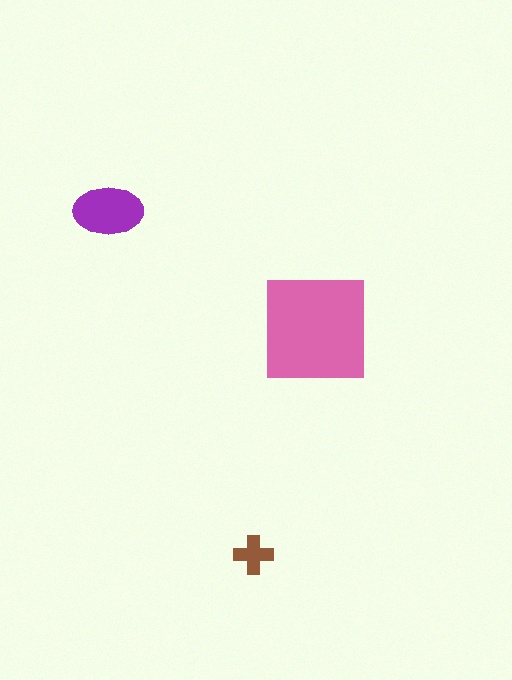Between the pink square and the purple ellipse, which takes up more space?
The pink square.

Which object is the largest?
The pink square.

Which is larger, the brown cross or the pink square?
The pink square.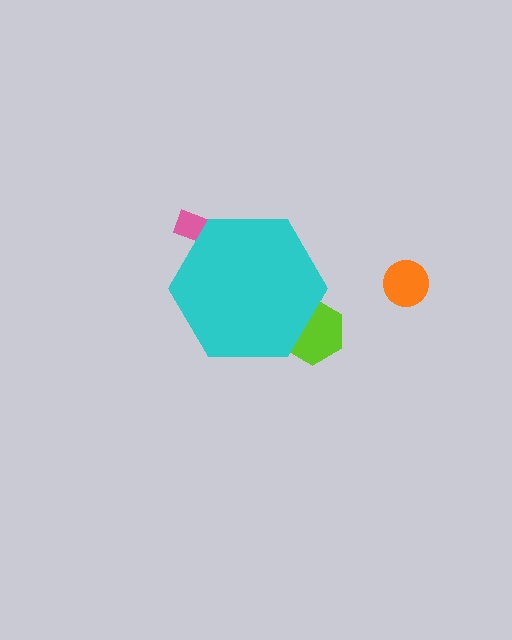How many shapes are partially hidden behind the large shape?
2 shapes are partially hidden.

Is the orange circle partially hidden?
No, the orange circle is fully visible.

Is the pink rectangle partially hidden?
Yes, the pink rectangle is partially hidden behind the cyan hexagon.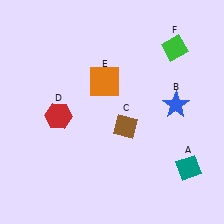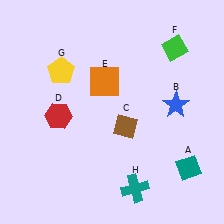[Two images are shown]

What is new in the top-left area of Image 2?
A yellow pentagon (G) was added in the top-left area of Image 2.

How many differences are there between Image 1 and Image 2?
There are 2 differences between the two images.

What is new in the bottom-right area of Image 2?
A teal cross (H) was added in the bottom-right area of Image 2.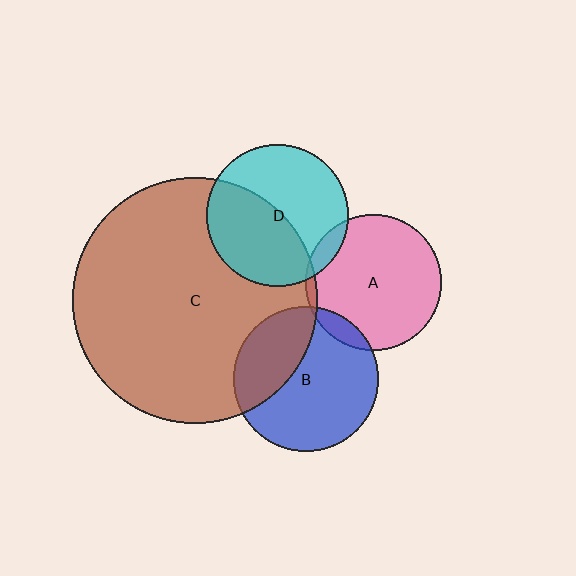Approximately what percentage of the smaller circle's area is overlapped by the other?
Approximately 10%.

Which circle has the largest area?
Circle C (brown).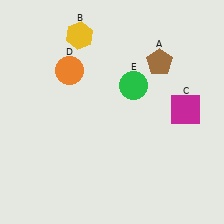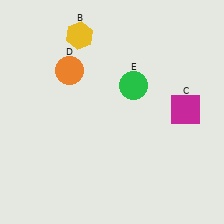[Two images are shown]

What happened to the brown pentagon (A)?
The brown pentagon (A) was removed in Image 2. It was in the top-right area of Image 1.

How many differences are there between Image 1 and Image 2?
There is 1 difference between the two images.